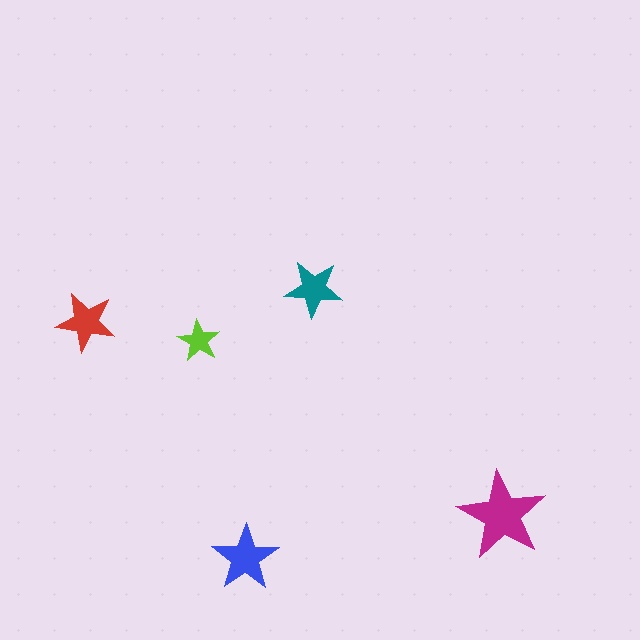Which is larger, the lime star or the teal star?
The teal one.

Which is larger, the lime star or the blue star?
The blue one.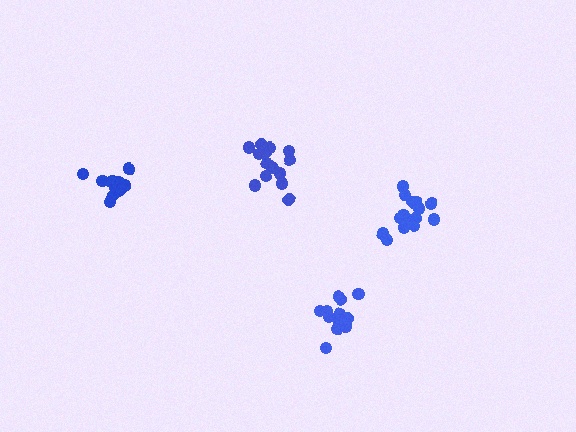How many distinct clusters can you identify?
There are 4 distinct clusters.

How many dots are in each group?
Group 1: 16 dots, Group 2: 12 dots, Group 3: 15 dots, Group 4: 15 dots (58 total).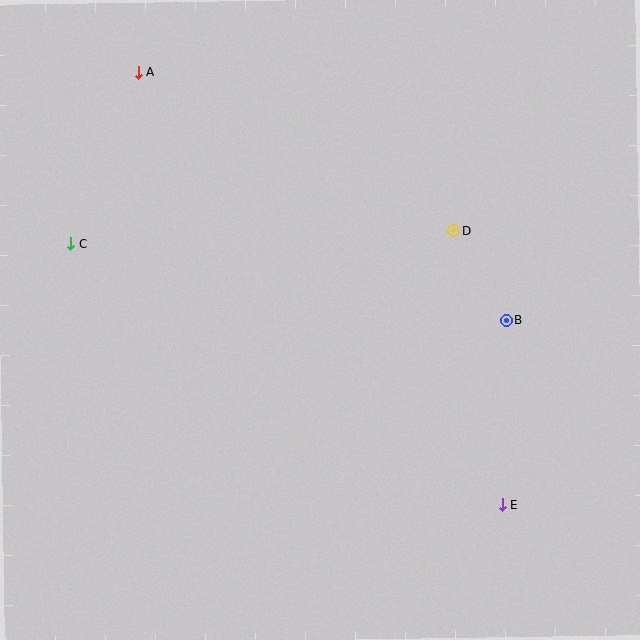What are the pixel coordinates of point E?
Point E is at (502, 505).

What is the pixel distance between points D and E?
The distance between D and E is 279 pixels.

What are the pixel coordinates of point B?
Point B is at (506, 320).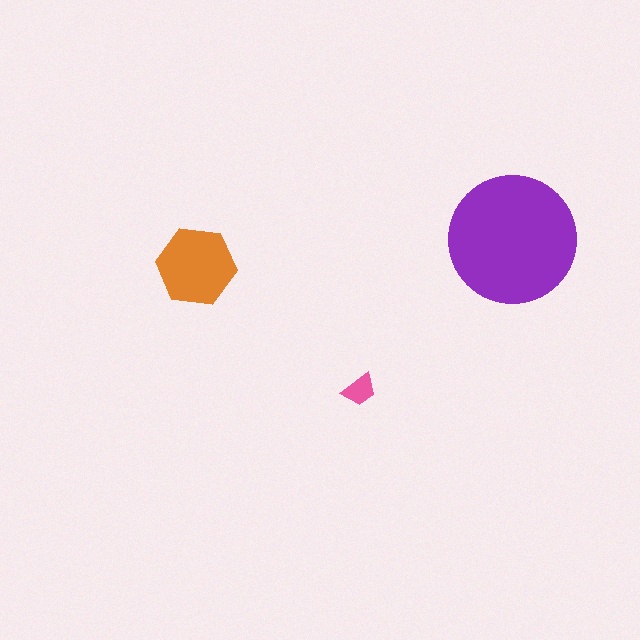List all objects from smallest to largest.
The pink trapezoid, the orange hexagon, the purple circle.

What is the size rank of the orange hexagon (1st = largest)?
2nd.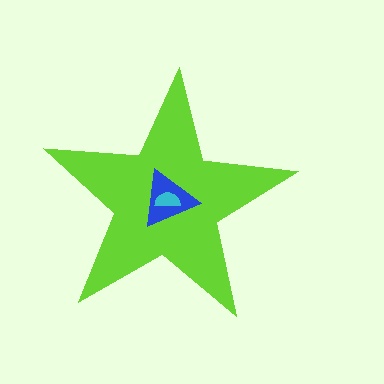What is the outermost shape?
The lime star.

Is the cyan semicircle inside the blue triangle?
Yes.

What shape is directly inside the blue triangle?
The cyan semicircle.